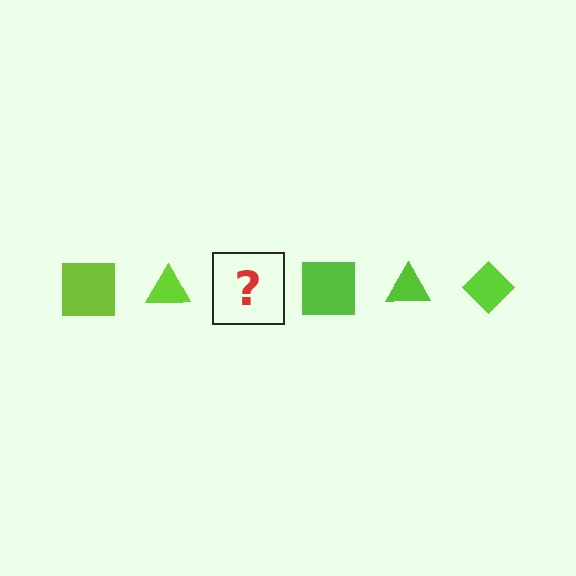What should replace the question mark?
The question mark should be replaced with a lime diamond.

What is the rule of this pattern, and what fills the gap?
The rule is that the pattern cycles through square, triangle, diamond shapes in lime. The gap should be filled with a lime diamond.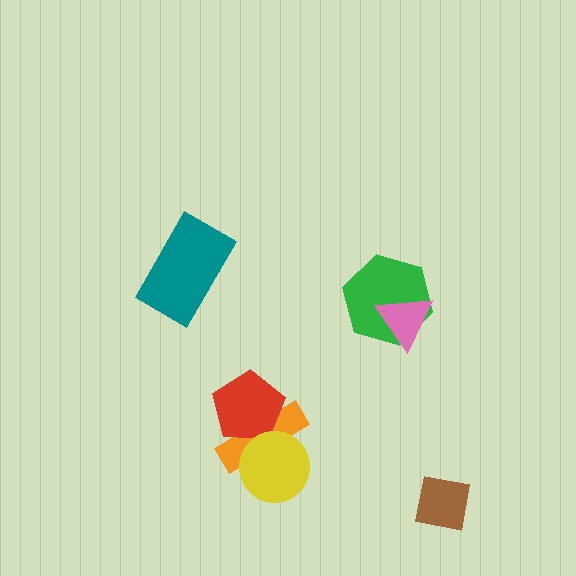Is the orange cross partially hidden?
Yes, it is partially covered by another shape.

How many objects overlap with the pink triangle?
1 object overlaps with the pink triangle.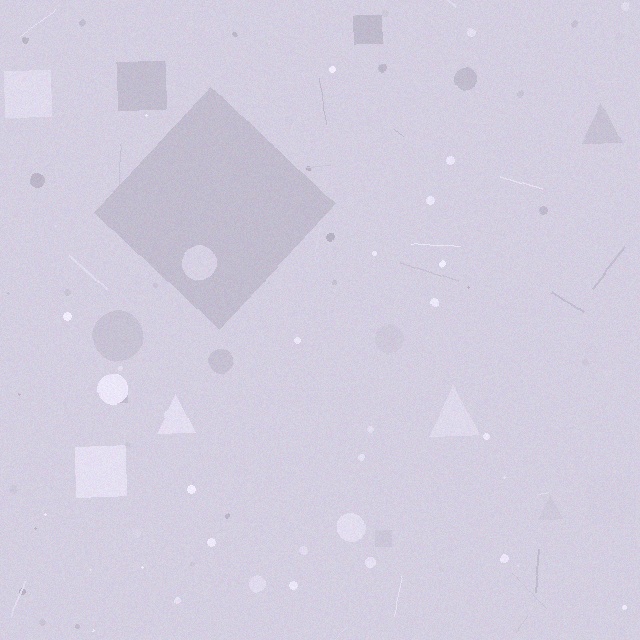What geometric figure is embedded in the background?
A diamond is embedded in the background.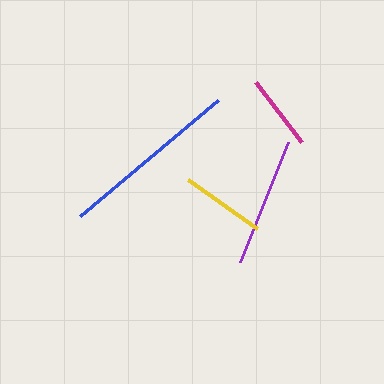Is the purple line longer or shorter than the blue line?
The blue line is longer than the purple line.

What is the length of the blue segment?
The blue segment is approximately 181 pixels long.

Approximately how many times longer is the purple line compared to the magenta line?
The purple line is approximately 1.7 times the length of the magenta line.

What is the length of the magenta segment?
The magenta segment is approximately 76 pixels long.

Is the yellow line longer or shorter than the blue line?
The blue line is longer than the yellow line.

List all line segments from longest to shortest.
From longest to shortest: blue, purple, yellow, magenta.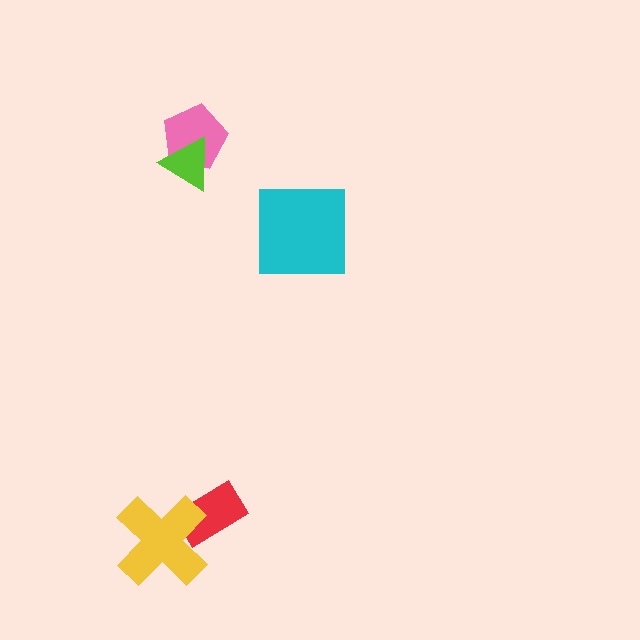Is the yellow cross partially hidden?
No, no other shape covers it.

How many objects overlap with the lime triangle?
1 object overlaps with the lime triangle.